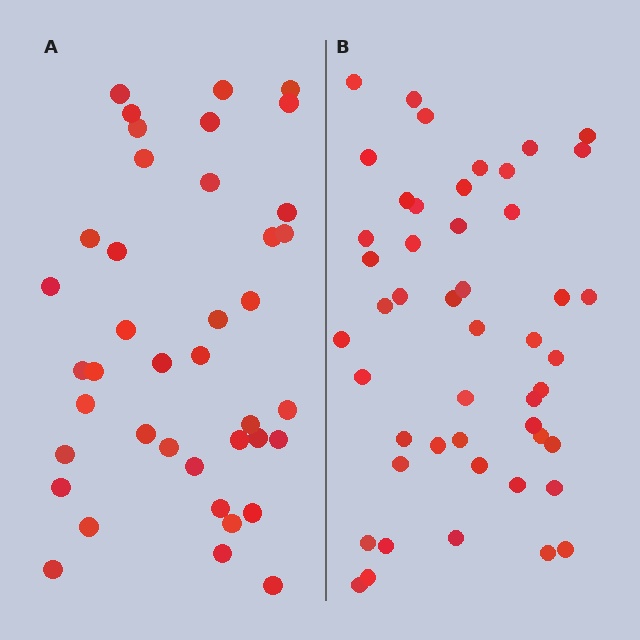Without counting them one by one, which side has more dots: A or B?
Region B (the right region) has more dots.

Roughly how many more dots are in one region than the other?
Region B has roughly 8 or so more dots than region A.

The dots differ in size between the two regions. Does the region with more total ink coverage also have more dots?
No. Region A has more total ink coverage because its dots are larger, but region B actually contains more individual dots. Total area can be misleading — the number of items is what matters here.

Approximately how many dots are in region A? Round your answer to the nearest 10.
About 40 dots.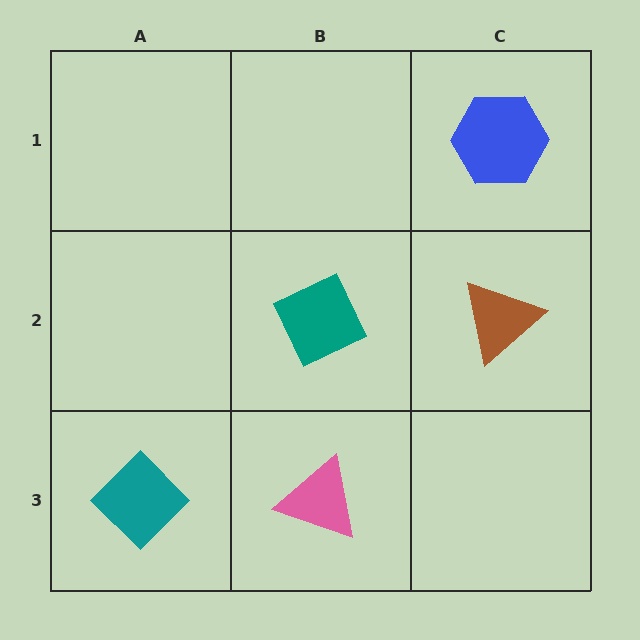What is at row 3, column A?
A teal diamond.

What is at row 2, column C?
A brown triangle.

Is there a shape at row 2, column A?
No, that cell is empty.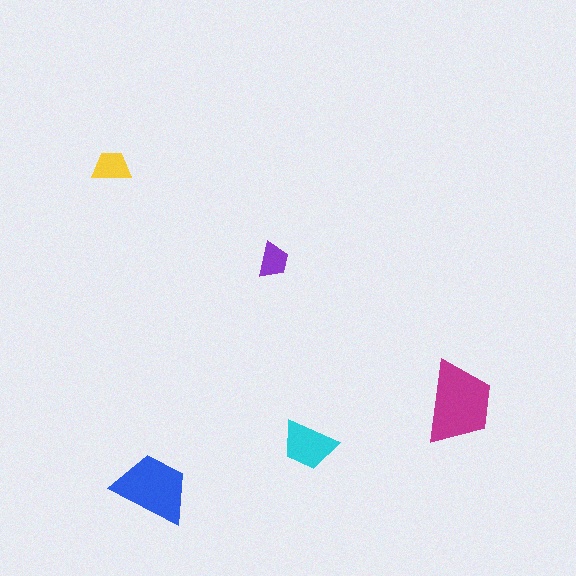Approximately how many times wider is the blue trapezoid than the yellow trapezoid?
About 2 times wider.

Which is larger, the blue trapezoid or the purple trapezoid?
The blue one.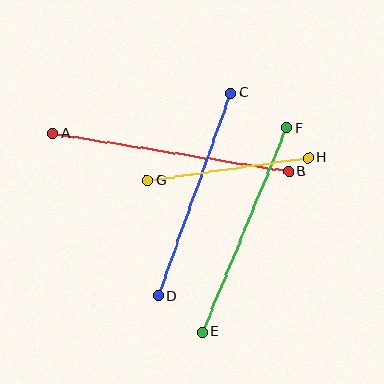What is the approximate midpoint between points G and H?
The midpoint is at approximately (228, 169) pixels.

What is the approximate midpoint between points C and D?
The midpoint is at approximately (195, 194) pixels.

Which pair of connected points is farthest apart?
Points A and B are farthest apart.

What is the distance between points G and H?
The distance is approximately 162 pixels.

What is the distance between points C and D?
The distance is approximately 215 pixels.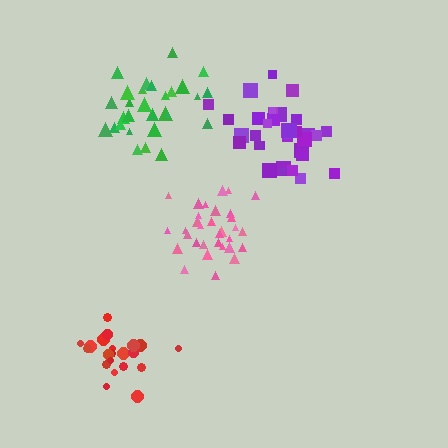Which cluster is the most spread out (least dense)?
Green.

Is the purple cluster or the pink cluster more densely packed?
Pink.